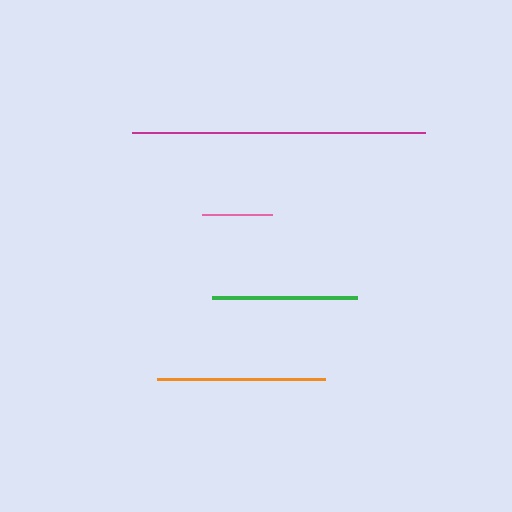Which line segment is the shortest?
The pink line is the shortest at approximately 70 pixels.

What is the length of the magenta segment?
The magenta segment is approximately 293 pixels long.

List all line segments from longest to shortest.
From longest to shortest: magenta, orange, green, pink.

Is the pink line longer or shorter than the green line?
The green line is longer than the pink line.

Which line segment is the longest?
The magenta line is the longest at approximately 293 pixels.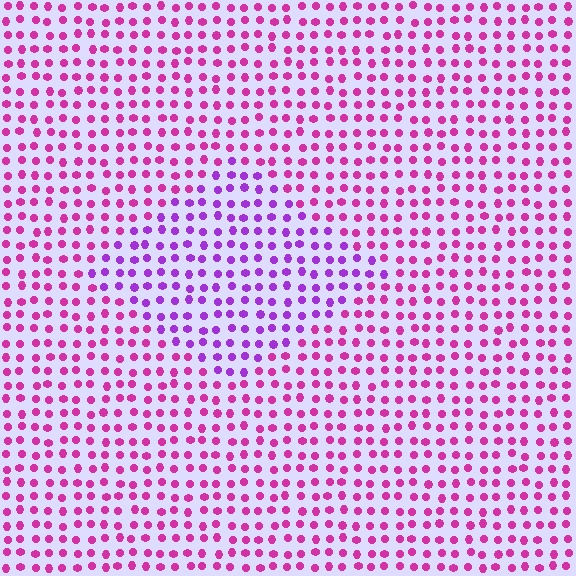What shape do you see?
I see a diamond.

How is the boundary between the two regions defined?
The boundary is defined purely by a slight shift in hue (about 35 degrees). Spacing, size, and orientation are identical on both sides.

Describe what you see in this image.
The image is filled with small magenta elements in a uniform arrangement. A diamond-shaped region is visible where the elements are tinted to a slightly different hue, forming a subtle color boundary.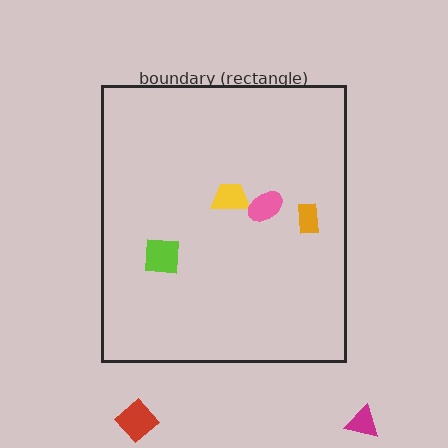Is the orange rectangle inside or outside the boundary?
Inside.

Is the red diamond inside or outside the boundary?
Outside.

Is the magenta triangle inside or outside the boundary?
Outside.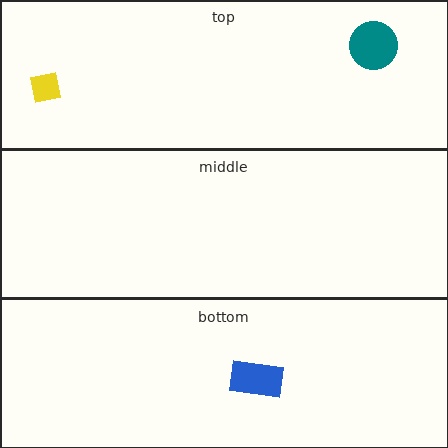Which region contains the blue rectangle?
The bottom region.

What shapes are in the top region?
The teal circle, the yellow square.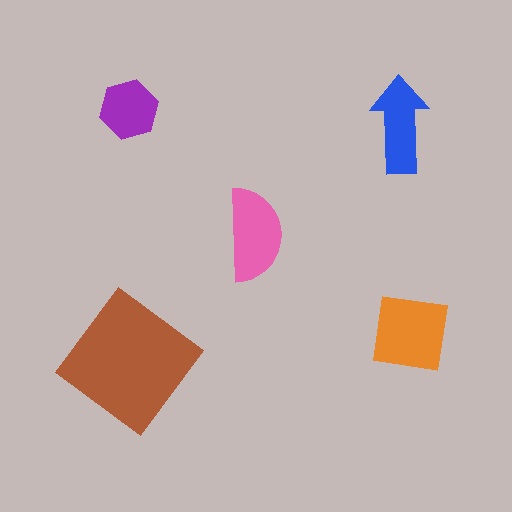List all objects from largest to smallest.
The brown diamond, the orange square, the pink semicircle, the blue arrow, the purple hexagon.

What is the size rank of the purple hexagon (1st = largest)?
5th.